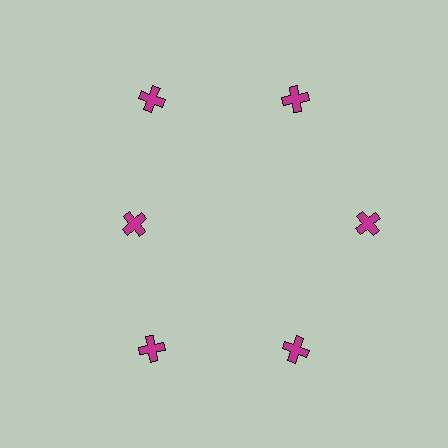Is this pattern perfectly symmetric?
No. The 6 magenta crosses are arranged in a ring, but one element near the 9 o'clock position is pulled inward toward the center, breaking the 6-fold rotational symmetry.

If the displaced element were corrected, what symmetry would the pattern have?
It would have 6-fold rotational symmetry — the pattern would map onto itself every 60 degrees.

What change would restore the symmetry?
The symmetry would be restored by moving it outward, back onto the ring so that all 6 crosses sit at equal angles and equal distance from the center.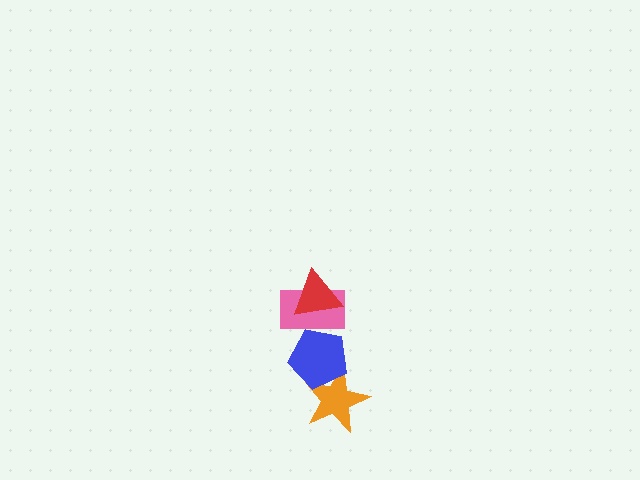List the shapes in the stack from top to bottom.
From top to bottom: the red triangle, the pink rectangle, the blue pentagon, the orange star.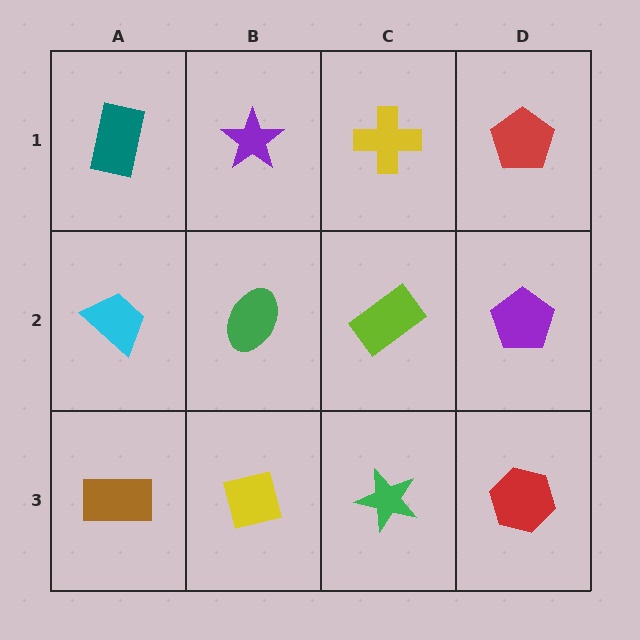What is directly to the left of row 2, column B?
A cyan trapezoid.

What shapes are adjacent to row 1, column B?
A green ellipse (row 2, column B), a teal rectangle (row 1, column A), a yellow cross (row 1, column C).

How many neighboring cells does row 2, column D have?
3.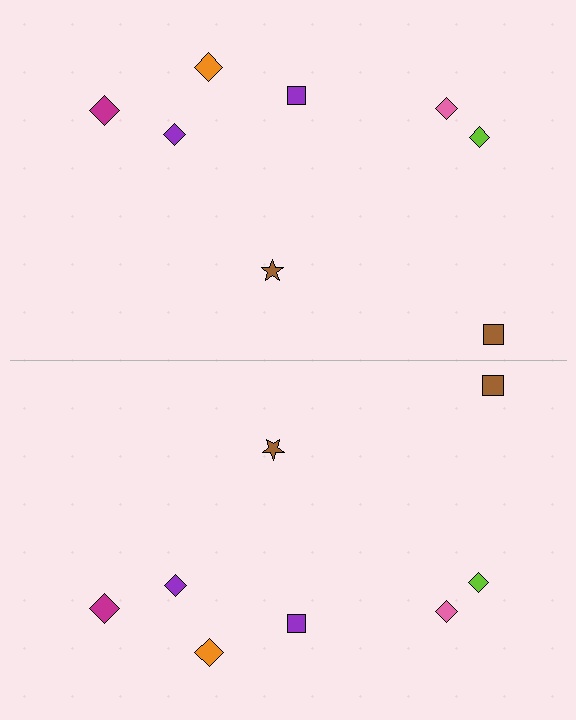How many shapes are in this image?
There are 16 shapes in this image.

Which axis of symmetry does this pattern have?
The pattern has a horizontal axis of symmetry running through the center of the image.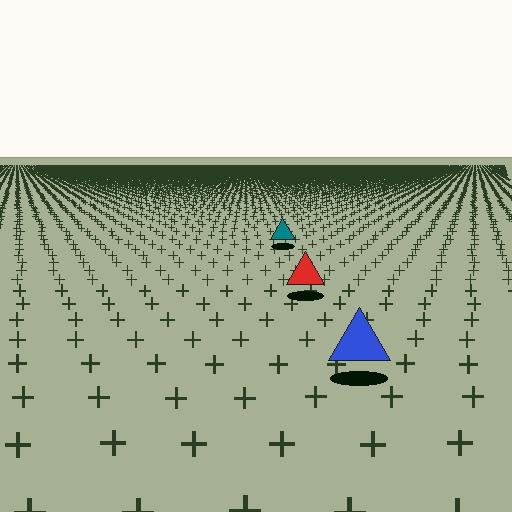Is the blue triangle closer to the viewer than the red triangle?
Yes. The blue triangle is closer — you can tell from the texture gradient: the ground texture is coarser near it.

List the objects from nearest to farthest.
From nearest to farthest: the blue triangle, the red triangle, the teal triangle.